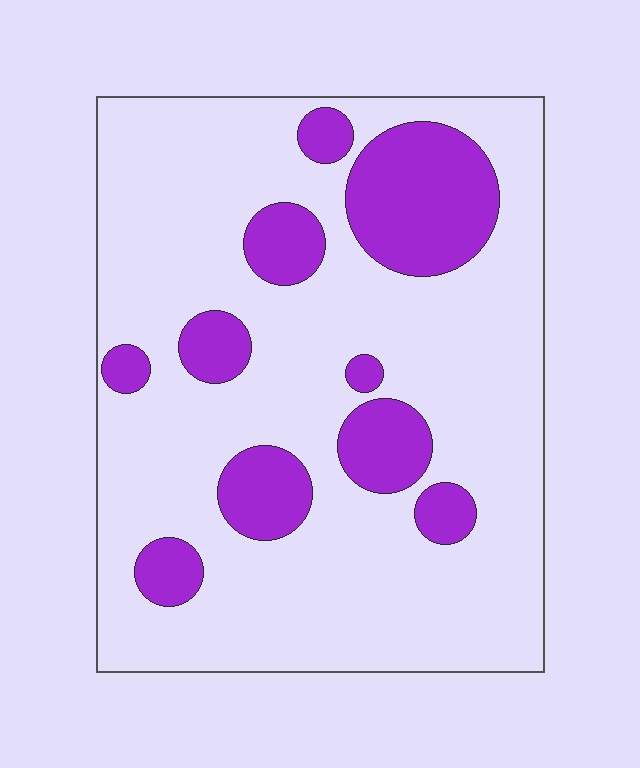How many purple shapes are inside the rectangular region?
10.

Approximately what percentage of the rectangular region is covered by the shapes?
Approximately 20%.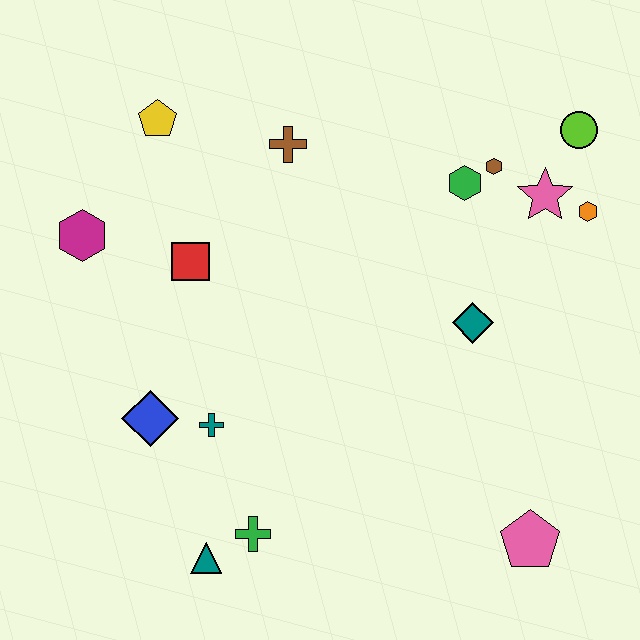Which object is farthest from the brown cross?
The pink pentagon is farthest from the brown cross.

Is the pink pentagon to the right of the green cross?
Yes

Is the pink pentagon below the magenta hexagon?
Yes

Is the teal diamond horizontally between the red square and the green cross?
No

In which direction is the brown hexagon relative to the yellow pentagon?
The brown hexagon is to the right of the yellow pentagon.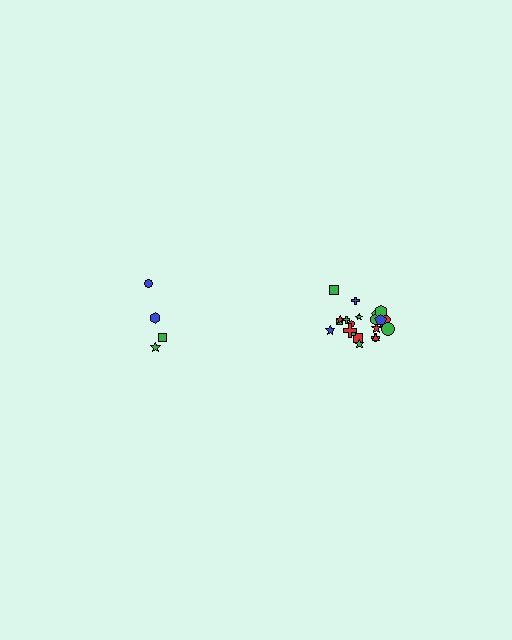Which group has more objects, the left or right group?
The right group.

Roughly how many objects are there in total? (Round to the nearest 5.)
Roughly 25 objects in total.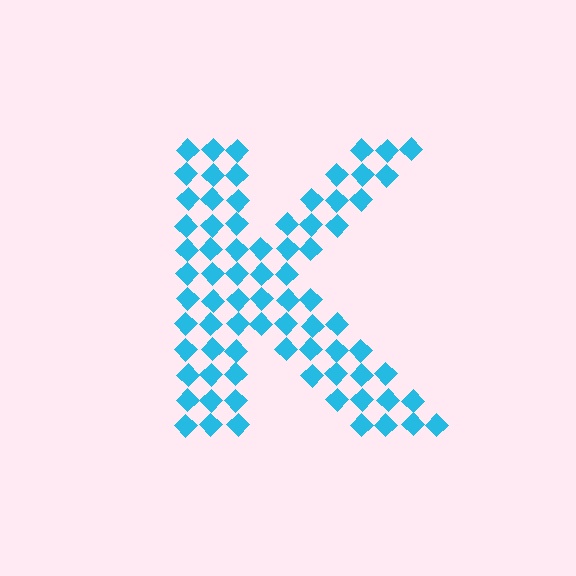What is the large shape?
The large shape is the letter K.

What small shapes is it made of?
It is made of small diamonds.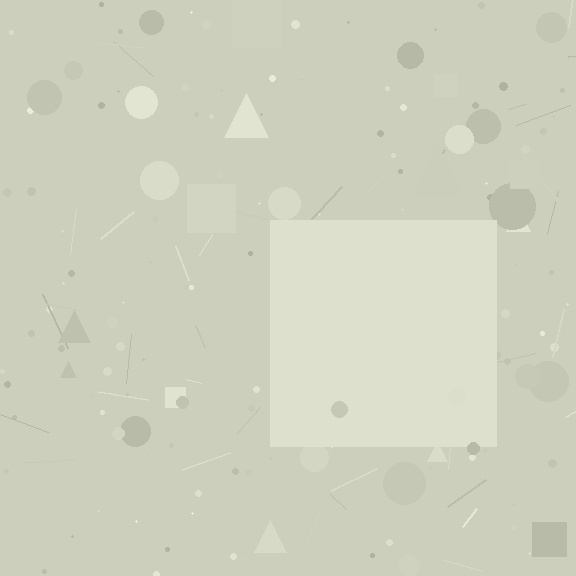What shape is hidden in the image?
A square is hidden in the image.